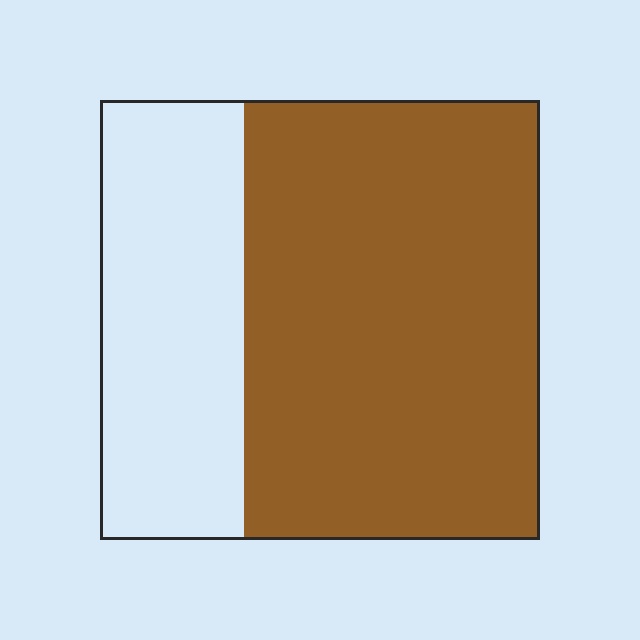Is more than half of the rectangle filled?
Yes.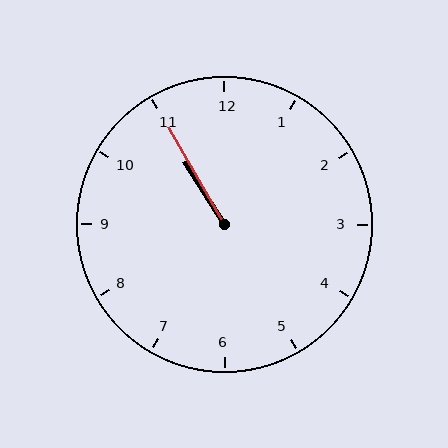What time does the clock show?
10:55.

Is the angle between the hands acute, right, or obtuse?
It is acute.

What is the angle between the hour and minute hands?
Approximately 2 degrees.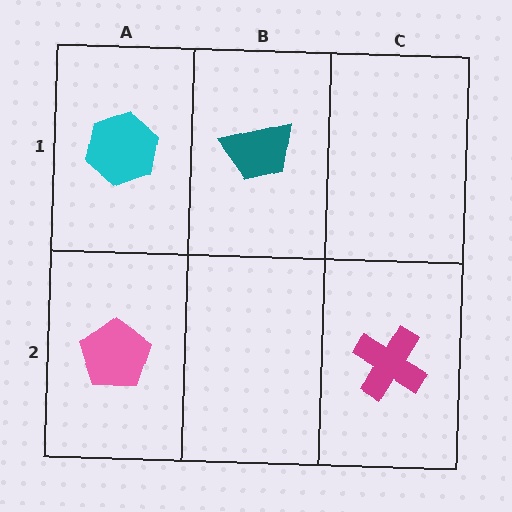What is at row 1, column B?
A teal trapezoid.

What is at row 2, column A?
A pink pentagon.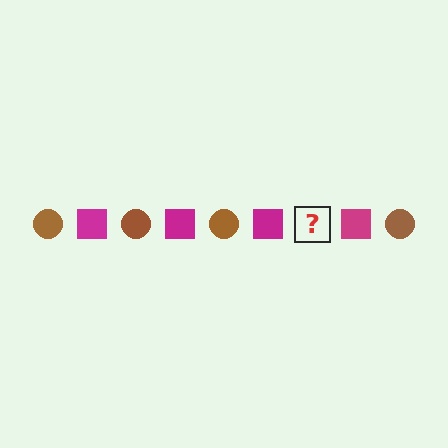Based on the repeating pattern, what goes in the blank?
The blank should be a brown circle.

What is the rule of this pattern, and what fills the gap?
The rule is that the pattern alternates between brown circle and magenta square. The gap should be filled with a brown circle.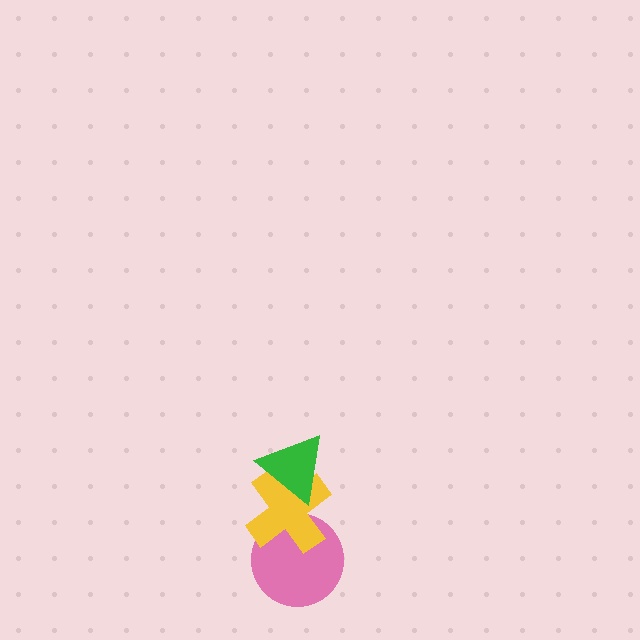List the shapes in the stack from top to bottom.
From top to bottom: the green triangle, the yellow cross, the pink circle.